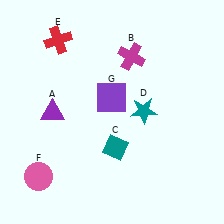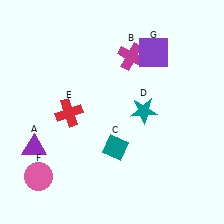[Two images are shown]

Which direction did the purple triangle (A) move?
The purple triangle (A) moved down.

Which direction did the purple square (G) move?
The purple square (G) moved up.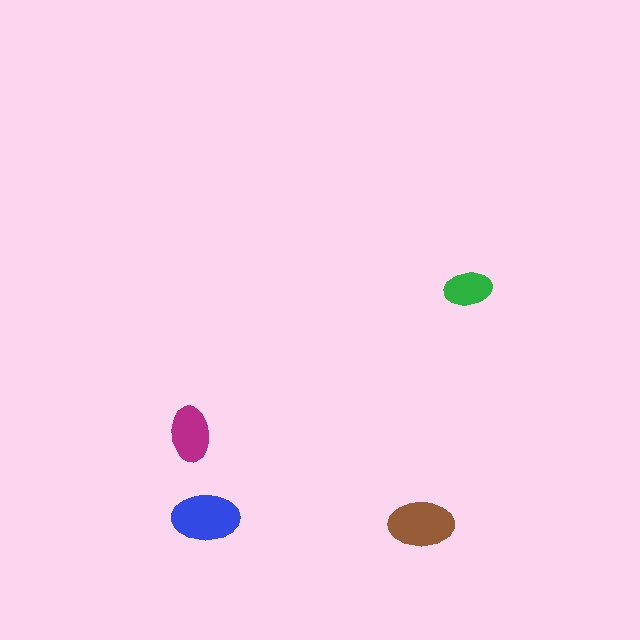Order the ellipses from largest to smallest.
the blue one, the brown one, the magenta one, the green one.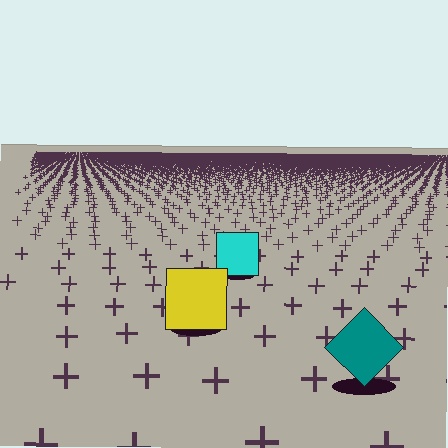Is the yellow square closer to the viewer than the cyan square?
Yes. The yellow square is closer — you can tell from the texture gradient: the ground texture is coarser near it.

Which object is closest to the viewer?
The teal diamond is closest. The texture marks near it are larger and more spread out.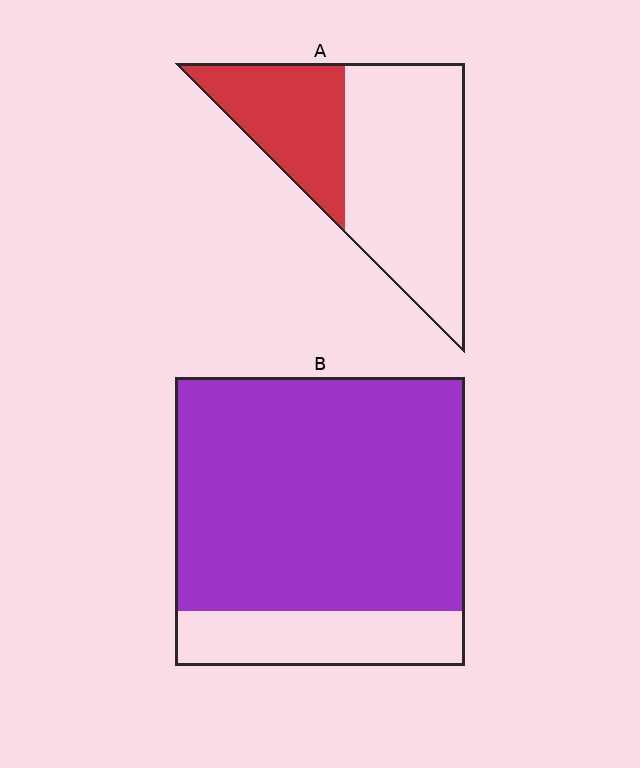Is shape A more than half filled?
No.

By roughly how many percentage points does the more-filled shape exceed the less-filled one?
By roughly 45 percentage points (B over A).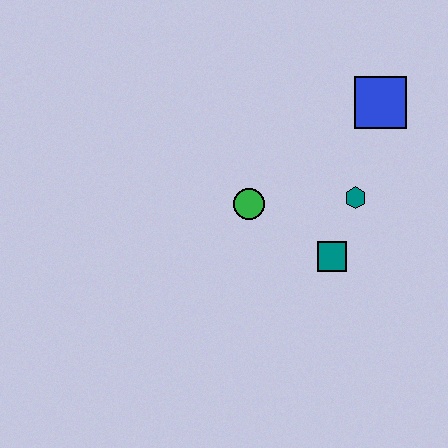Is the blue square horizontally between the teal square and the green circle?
No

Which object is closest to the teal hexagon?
The teal square is closest to the teal hexagon.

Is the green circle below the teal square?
No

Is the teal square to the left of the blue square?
Yes